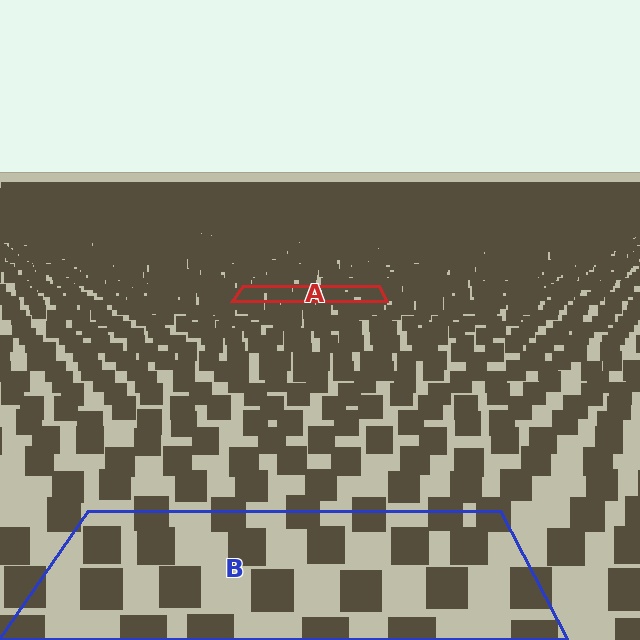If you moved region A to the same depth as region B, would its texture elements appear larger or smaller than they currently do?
They would appear larger. At a closer depth, the same texture elements are projected at a bigger on-screen size.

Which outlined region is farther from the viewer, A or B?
Region A is farther from the viewer — the texture elements inside it appear smaller and more densely packed.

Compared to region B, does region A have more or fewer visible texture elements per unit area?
Region A has more texture elements per unit area — they are packed more densely because it is farther away.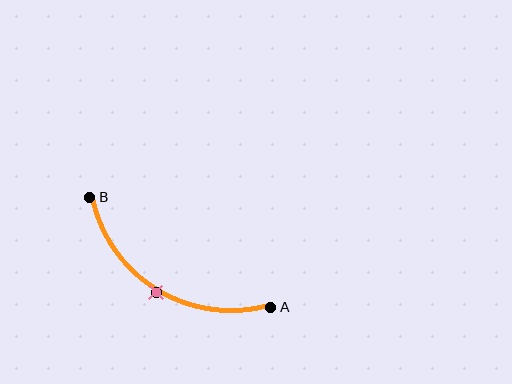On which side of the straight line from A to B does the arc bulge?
The arc bulges below the straight line connecting A and B.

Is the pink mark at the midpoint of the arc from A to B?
Yes. The pink mark lies on the arc at equal arc-length from both A and B — it is the arc midpoint.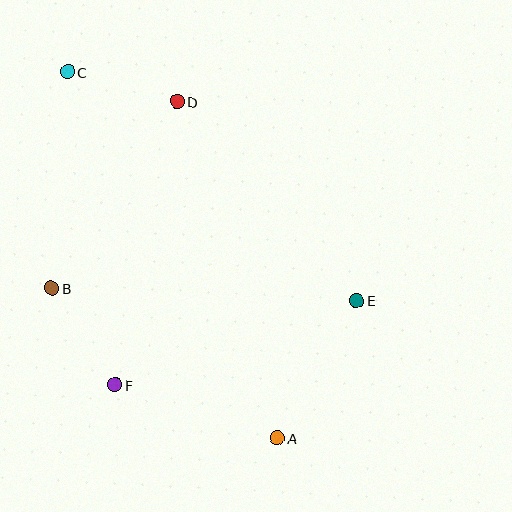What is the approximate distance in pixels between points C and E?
The distance between C and E is approximately 368 pixels.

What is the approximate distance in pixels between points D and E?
The distance between D and E is approximately 268 pixels.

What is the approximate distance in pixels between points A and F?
The distance between A and F is approximately 171 pixels.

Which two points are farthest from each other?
Points A and C are farthest from each other.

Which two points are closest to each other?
Points C and D are closest to each other.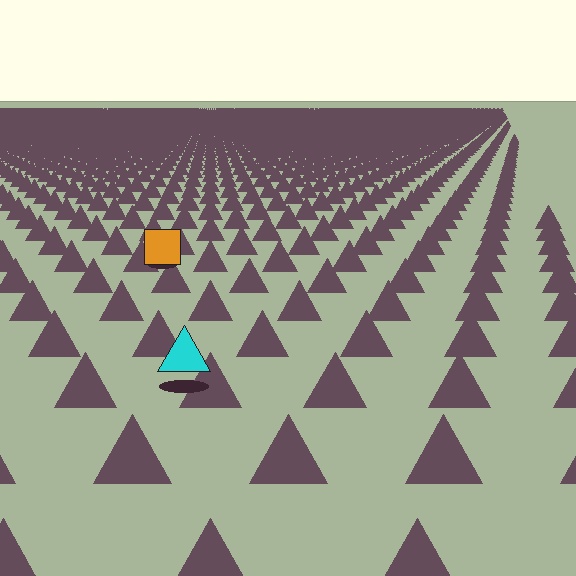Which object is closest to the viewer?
The cyan triangle is closest. The texture marks near it are larger and more spread out.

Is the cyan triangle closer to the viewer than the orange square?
Yes. The cyan triangle is closer — you can tell from the texture gradient: the ground texture is coarser near it.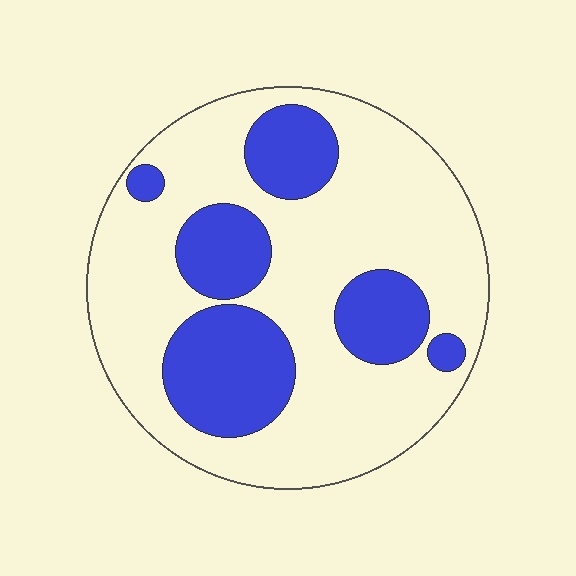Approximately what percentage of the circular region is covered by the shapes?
Approximately 30%.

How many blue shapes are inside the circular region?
6.